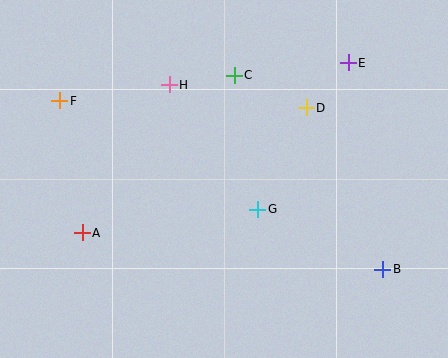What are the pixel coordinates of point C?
Point C is at (234, 75).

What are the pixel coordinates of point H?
Point H is at (169, 85).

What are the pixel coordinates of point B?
Point B is at (383, 269).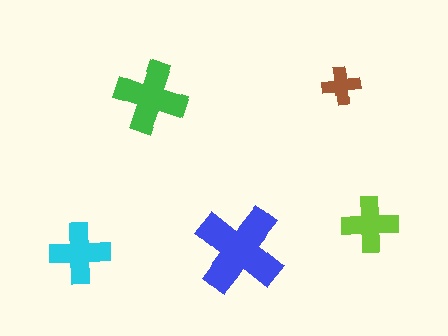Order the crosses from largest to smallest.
the blue one, the green one, the cyan one, the lime one, the brown one.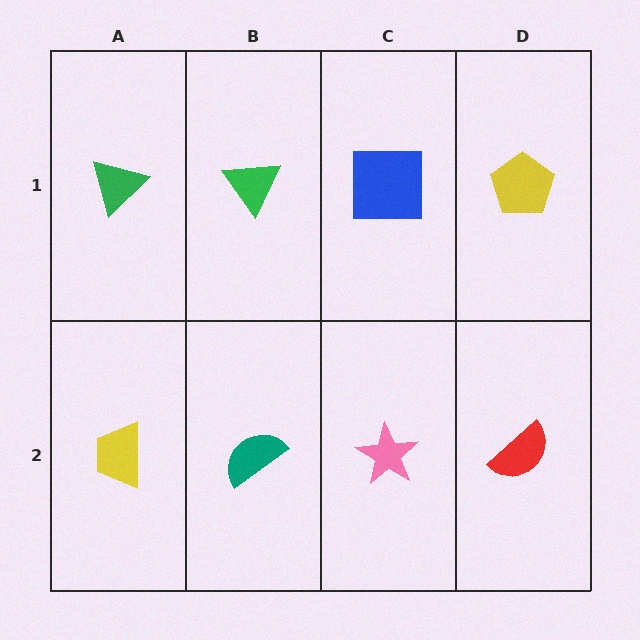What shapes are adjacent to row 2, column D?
A yellow pentagon (row 1, column D), a pink star (row 2, column C).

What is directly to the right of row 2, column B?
A pink star.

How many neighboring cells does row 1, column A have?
2.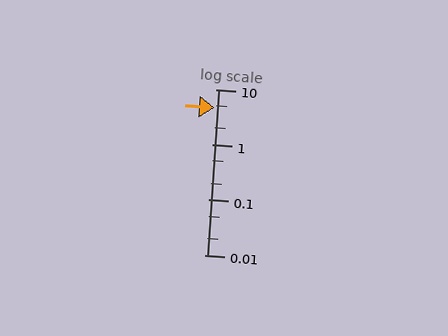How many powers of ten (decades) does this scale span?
The scale spans 3 decades, from 0.01 to 10.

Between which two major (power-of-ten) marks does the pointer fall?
The pointer is between 1 and 10.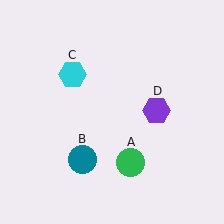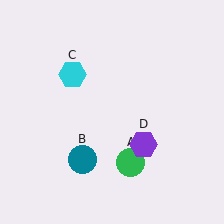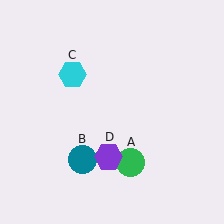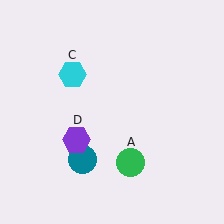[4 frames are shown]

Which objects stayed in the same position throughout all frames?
Green circle (object A) and teal circle (object B) and cyan hexagon (object C) remained stationary.